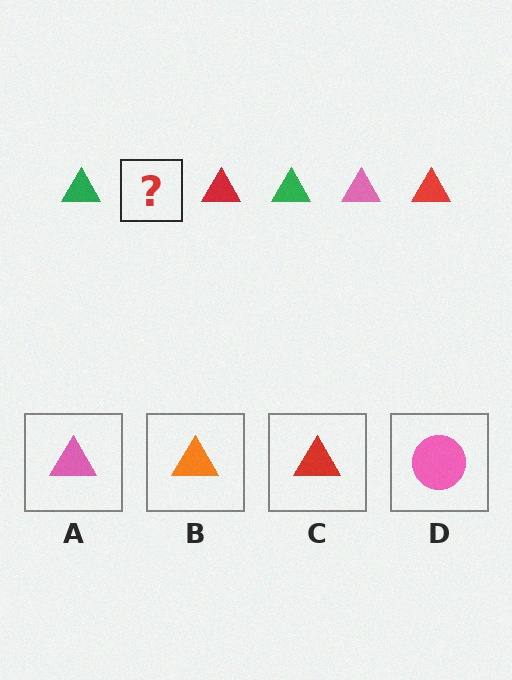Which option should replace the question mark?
Option A.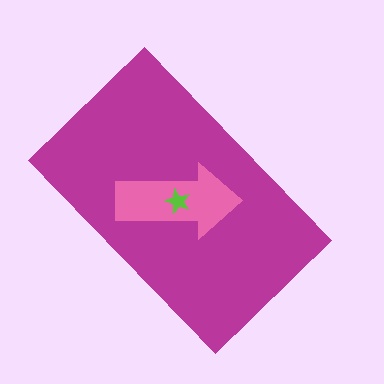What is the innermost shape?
The lime star.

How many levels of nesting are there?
3.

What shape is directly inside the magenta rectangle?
The pink arrow.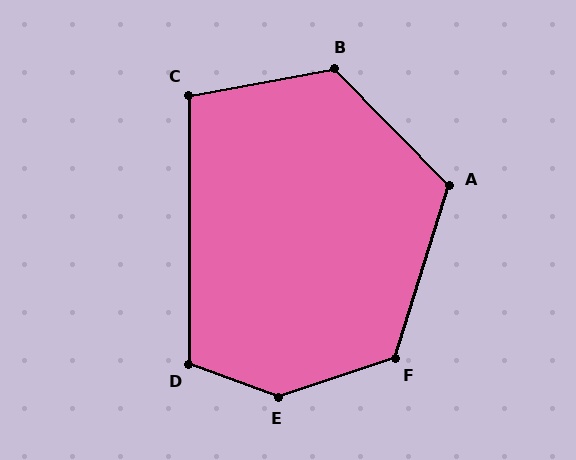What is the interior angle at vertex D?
Approximately 110 degrees (obtuse).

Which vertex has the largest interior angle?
E, at approximately 142 degrees.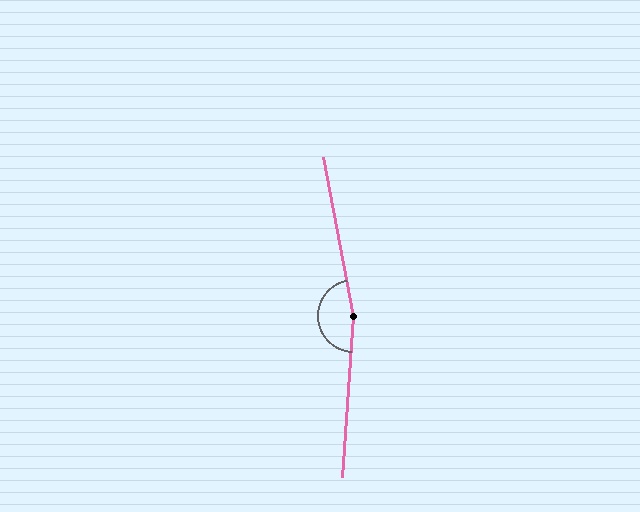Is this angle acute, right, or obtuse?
It is obtuse.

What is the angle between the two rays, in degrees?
Approximately 165 degrees.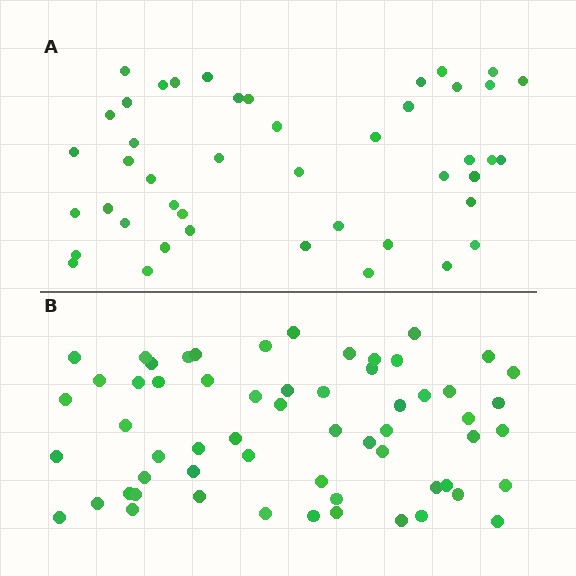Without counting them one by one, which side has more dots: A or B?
Region B (the bottom region) has more dots.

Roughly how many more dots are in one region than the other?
Region B has approximately 15 more dots than region A.